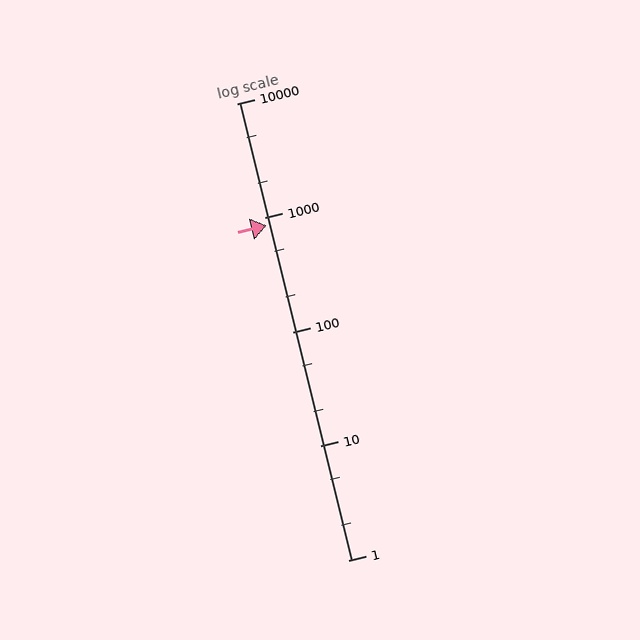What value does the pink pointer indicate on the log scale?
The pointer indicates approximately 860.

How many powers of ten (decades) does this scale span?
The scale spans 4 decades, from 1 to 10000.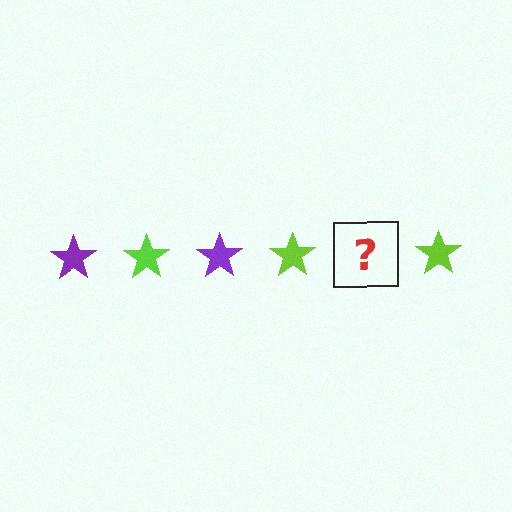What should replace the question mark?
The question mark should be replaced with a purple star.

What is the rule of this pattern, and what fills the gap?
The rule is that the pattern cycles through purple, lime stars. The gap should be filled with a purple star.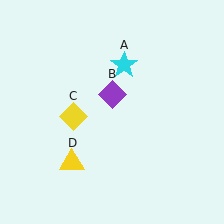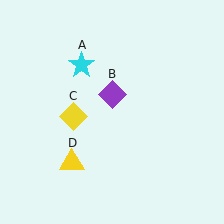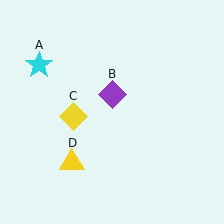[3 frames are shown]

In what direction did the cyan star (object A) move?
The cyan star (object A) moved left.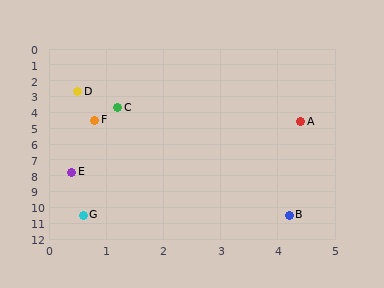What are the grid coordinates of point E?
Point E is at approximately (0.4, 7.8).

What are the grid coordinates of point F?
Point F is at approximately (0.8, 4.5).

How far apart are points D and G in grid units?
Points D and G are about 7.8 grid units apart.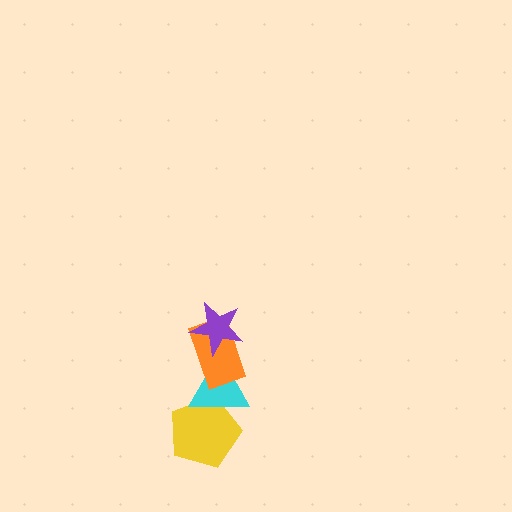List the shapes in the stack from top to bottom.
From top to bottom: the purple star, the orange rectangle, the cyan triangle, the yellow pentagon.